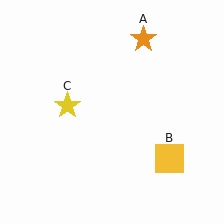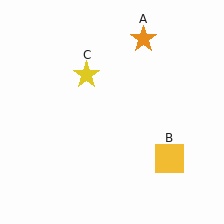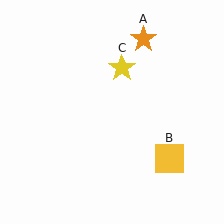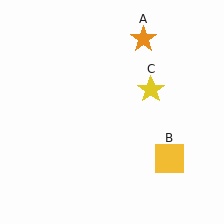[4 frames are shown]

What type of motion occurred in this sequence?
The yellow star (object C) rotated clockwise around the center of the scene.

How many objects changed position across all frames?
1 object changed position: yellow star (object C).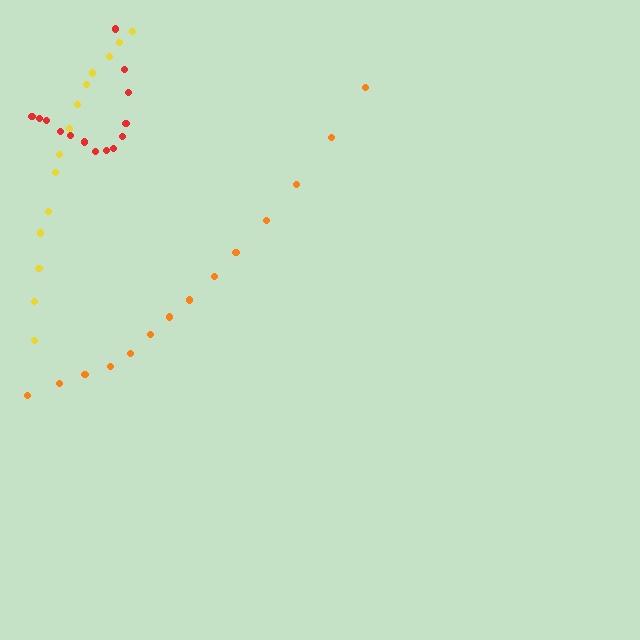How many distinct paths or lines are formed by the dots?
There are 3 distinct paths.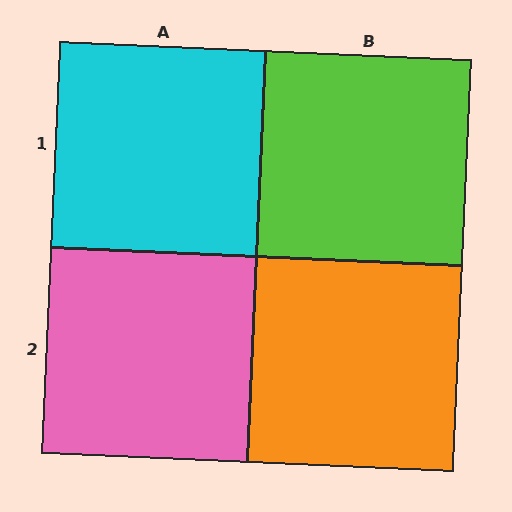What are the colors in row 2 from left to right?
Pink, orange.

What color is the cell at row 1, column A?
Cyan.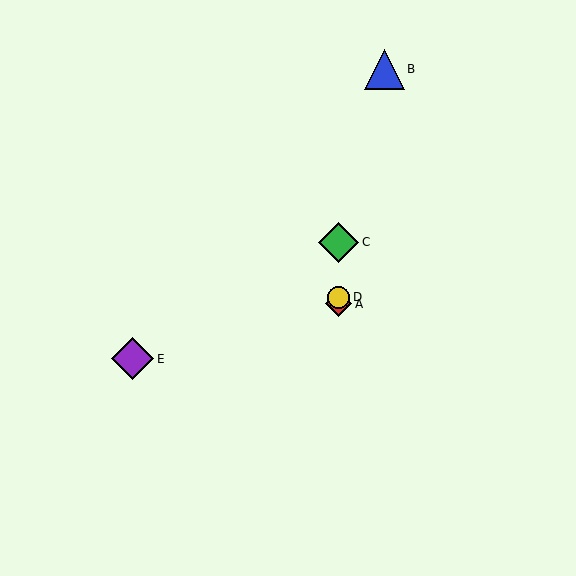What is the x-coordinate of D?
Object D is at x≈339.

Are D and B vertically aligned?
No, D is at x≈339 and B is at x≈384.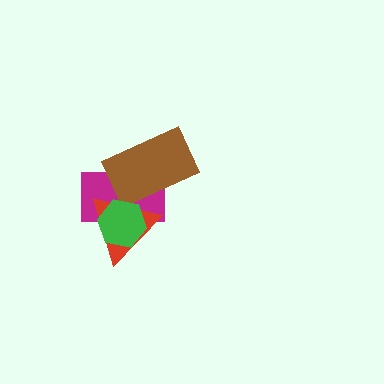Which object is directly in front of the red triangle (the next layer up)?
The brown rectangle is directly in front of the red triangle.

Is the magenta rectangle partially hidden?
Yes, it is partially covered by another shape.